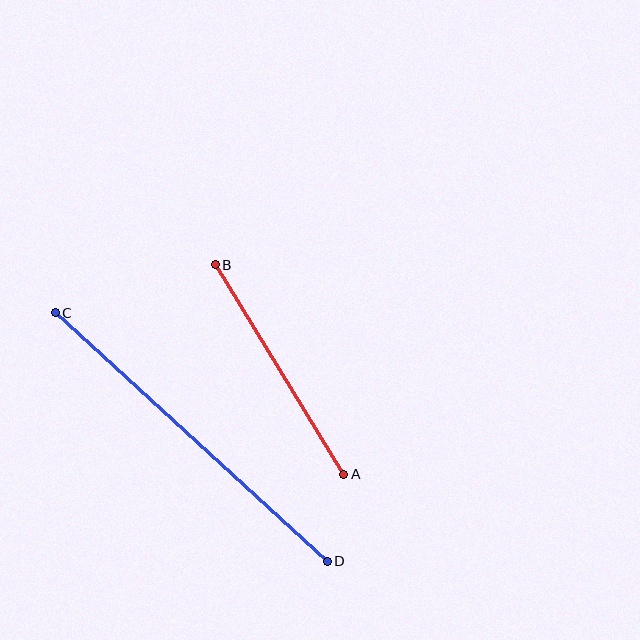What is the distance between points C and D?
The distance is approximately 368 pixels.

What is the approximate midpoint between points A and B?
The midpoint is at approximately (280, 369) pixels.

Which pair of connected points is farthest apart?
Points C and D are farthest apart.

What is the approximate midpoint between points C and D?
The midpoint is at approximately (191, 437) pixels.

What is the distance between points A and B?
The distance is approximately 246 pixels.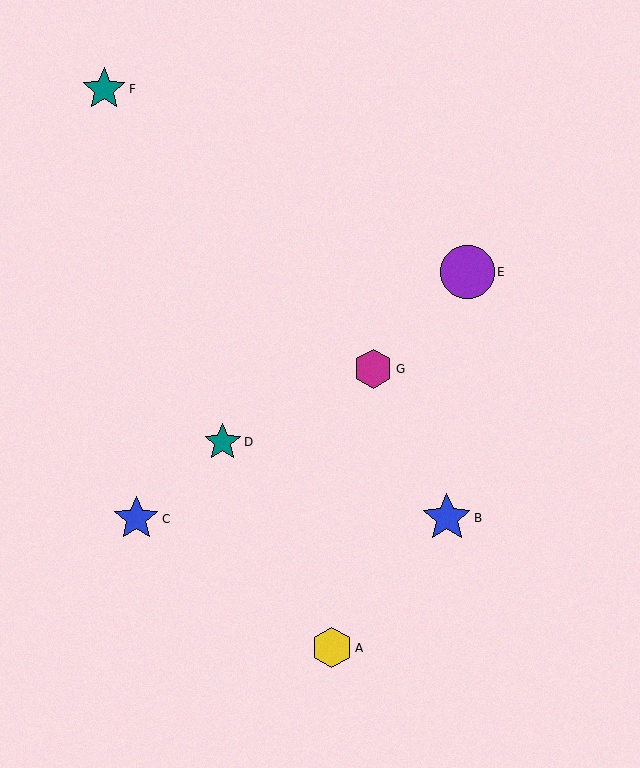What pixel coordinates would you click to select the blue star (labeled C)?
Click at (136, 519) to select the blue star C.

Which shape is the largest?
The purple circle (labeled E) is the largest.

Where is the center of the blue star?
The center of the blue star is at (136, 519).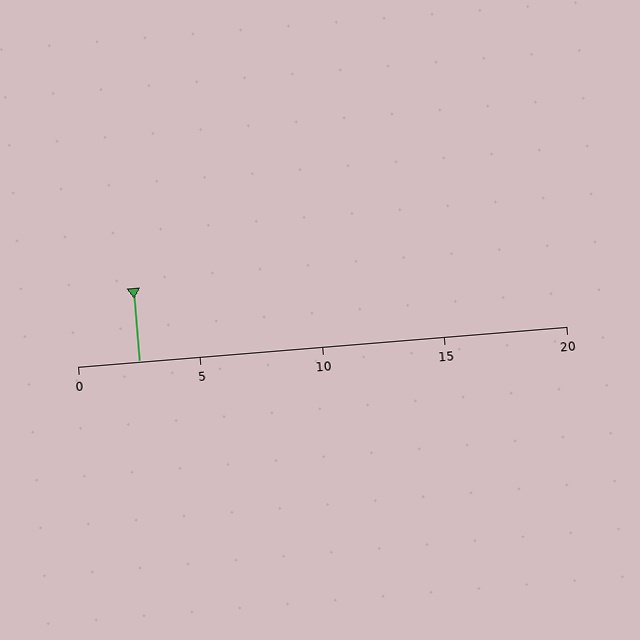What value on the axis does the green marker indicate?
The marker indicates approximately 2.5.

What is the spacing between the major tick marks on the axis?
The major ticks are spaced 5 apart.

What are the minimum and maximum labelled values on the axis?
The axis runs from 0 to 20.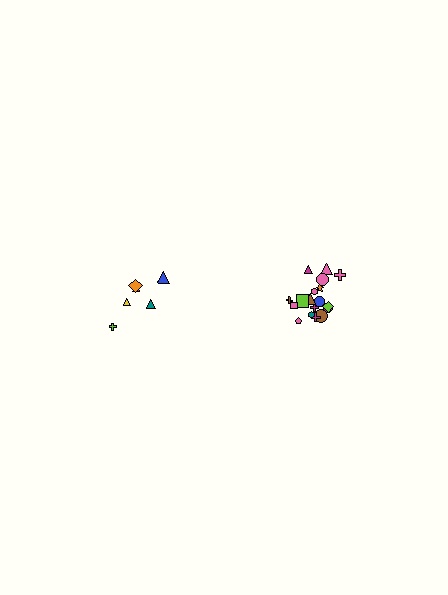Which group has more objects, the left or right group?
The right group.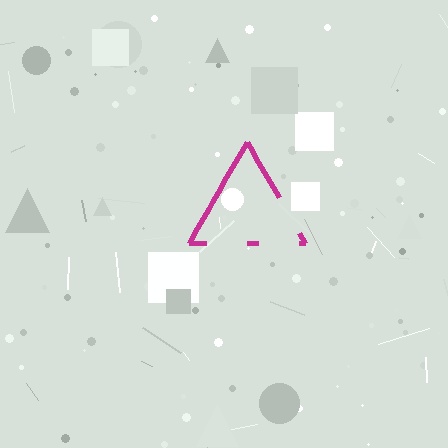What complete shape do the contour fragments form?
The contour fragments form a triangle.